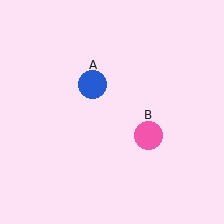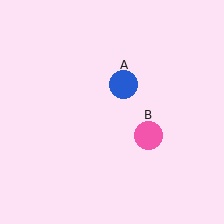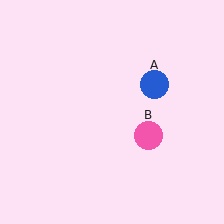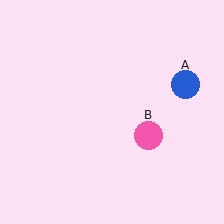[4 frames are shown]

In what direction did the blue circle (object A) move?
The blue circle (object A) moved right.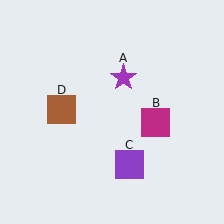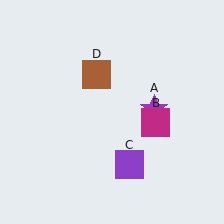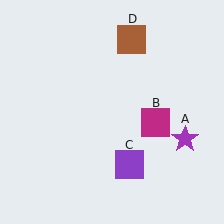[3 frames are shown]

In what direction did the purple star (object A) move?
The purple star (object A) moved down and to the right.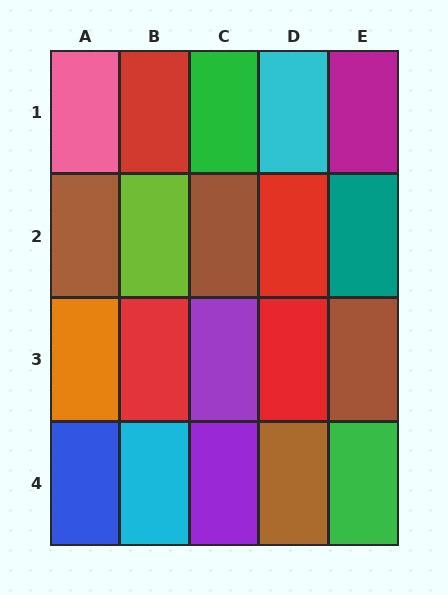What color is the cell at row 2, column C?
Brown.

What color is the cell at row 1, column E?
Magenta.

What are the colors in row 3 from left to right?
Orange, red, purple, red, brown.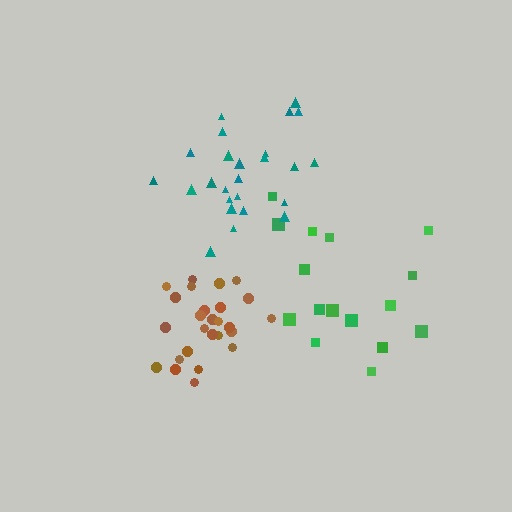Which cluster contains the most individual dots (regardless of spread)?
Brown (27).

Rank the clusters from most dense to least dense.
brown, teal, green.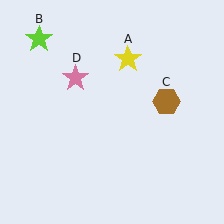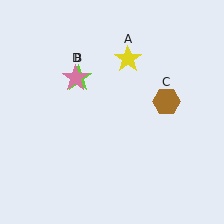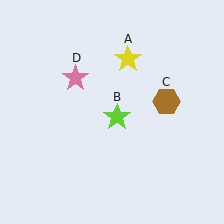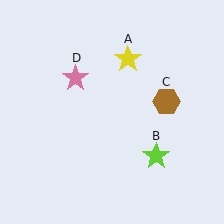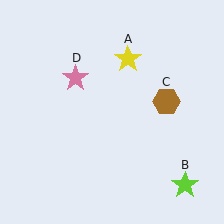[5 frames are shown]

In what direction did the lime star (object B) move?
The lime star (object B) moved down and to the right.